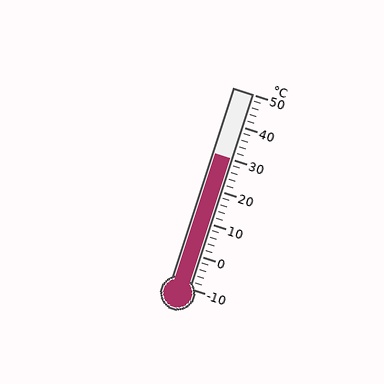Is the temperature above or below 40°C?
The temperature is below 40°C.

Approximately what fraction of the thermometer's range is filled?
The thermometer is filled to approximately 65% of its range.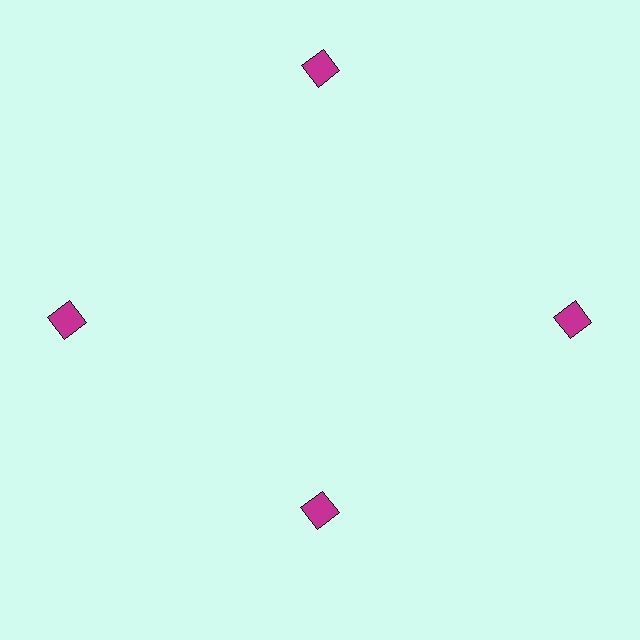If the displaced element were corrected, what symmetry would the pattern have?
It would have 4-fold rotational symmetry — the pattern would map onto itself every 90 degrees.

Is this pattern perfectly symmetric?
No. The 4 magenta squares are arranged in a ring, but one element near the 6 o'clock position is pulled inward toward the center, breaking the 4-fold rotational symmetry.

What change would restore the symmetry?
The symmetry would be restored by moving it outward, back onto the ring so that all 4 squares sit at equal angles and equal distance from the center.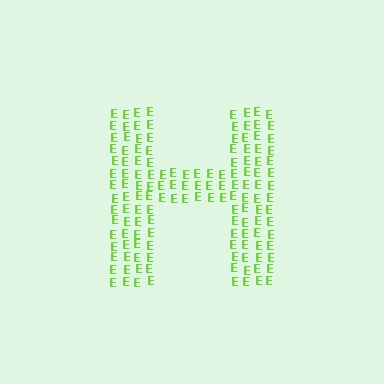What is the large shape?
The large shape is the letter H.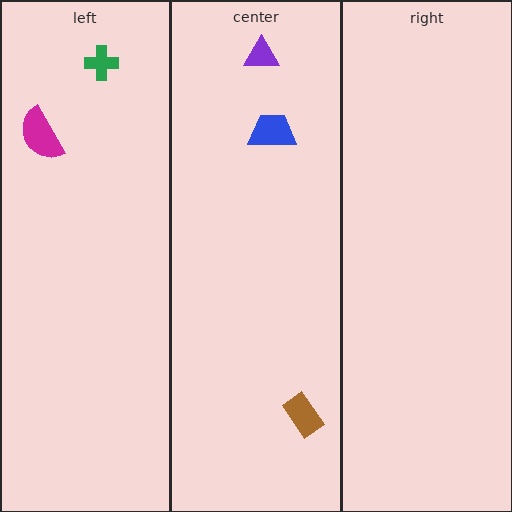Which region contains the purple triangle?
The center region.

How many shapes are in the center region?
3.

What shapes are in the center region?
The blue trapezoid, the purple triangle, the brown rectangle.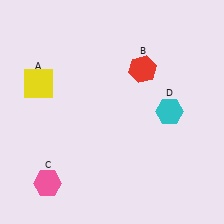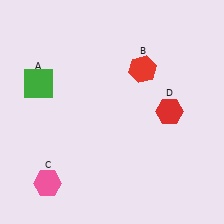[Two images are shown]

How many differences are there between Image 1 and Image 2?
There are 2 differences between the two images.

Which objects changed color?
A changed from yellow to green. D changed from cyan to red.